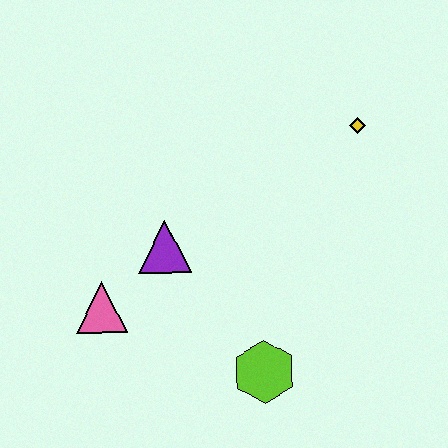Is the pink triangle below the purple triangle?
Yes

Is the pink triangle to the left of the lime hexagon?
Yes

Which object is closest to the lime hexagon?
The purple triangle is closest to the lime hexagon.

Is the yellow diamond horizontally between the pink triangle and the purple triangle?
No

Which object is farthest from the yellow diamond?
The pink triangle is farthest from the yellow diamond.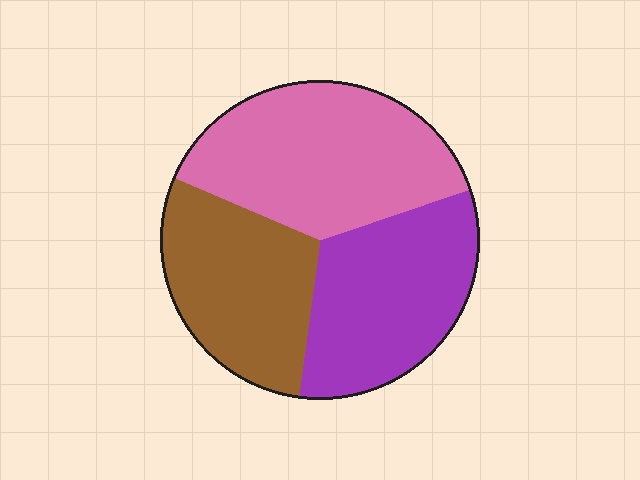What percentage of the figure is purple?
Purple covers 32% of the figure.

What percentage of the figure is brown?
Brown takes up between a quarter and a half of the figure.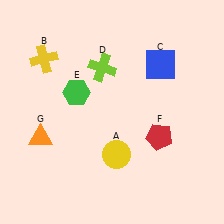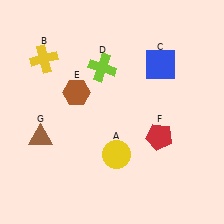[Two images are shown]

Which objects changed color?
E changed from green to brown. G changed from orange to brown.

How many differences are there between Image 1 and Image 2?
There are 2 differences between the two images.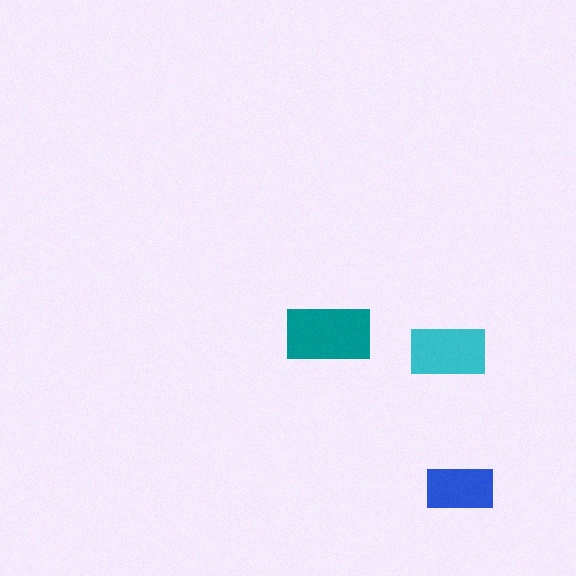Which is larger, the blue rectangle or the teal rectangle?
The teal one.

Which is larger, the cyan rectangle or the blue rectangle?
The cyan one.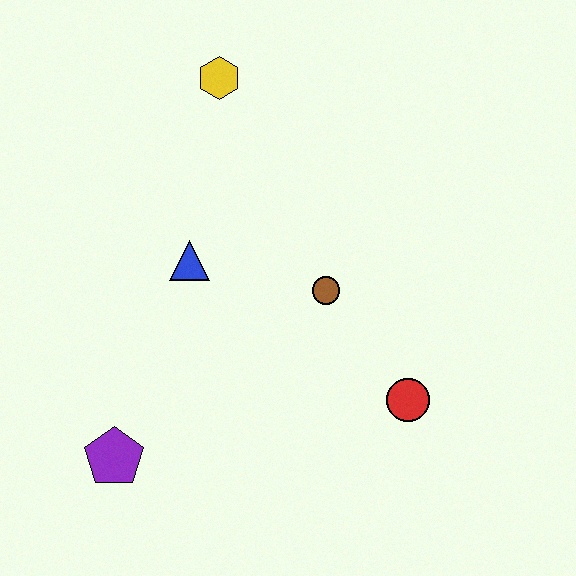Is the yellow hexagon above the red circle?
Yes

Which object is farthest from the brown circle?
The purple pentagon is farthest from the brown circle.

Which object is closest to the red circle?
The brown circle is closest to the red circle.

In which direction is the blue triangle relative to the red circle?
The blue triangle is to the left of the red circle.